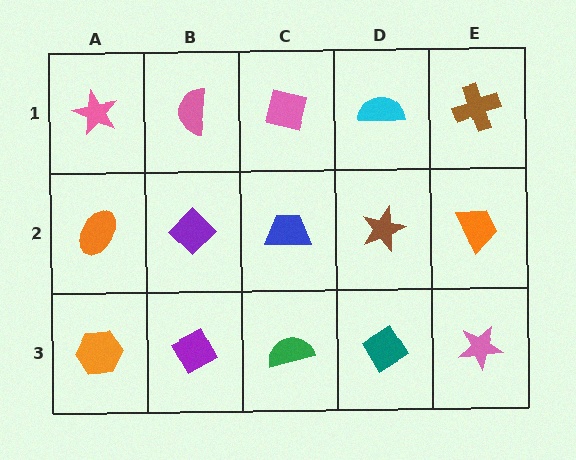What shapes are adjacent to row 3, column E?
An orange trapezoid (row 2, column E), a teal diamond (row 3, column D).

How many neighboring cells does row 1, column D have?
3.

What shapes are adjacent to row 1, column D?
A brown star (row 2, column D), a pink square (row 1, column C), a brown cross (row 1, column E).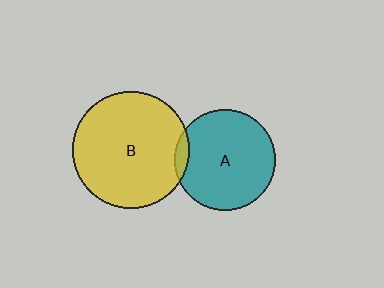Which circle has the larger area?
Circle B (yellow).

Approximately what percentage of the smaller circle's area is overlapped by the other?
Approximately 5%.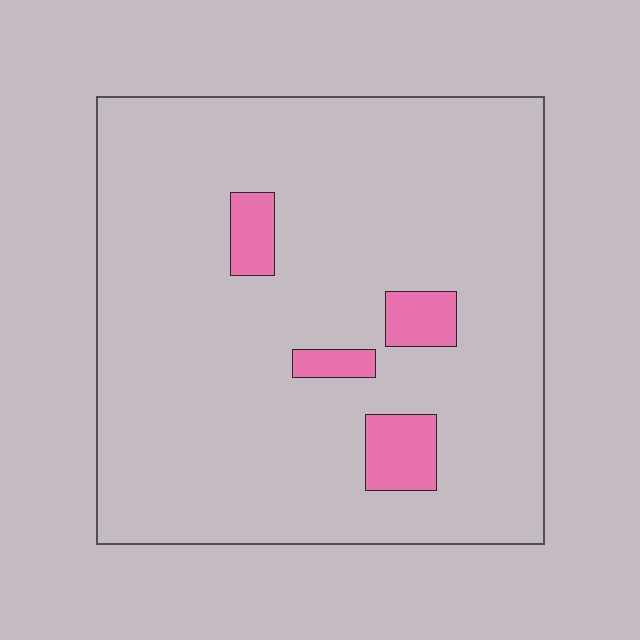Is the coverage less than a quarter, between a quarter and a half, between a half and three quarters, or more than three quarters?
Less than a quarter.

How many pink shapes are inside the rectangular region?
4.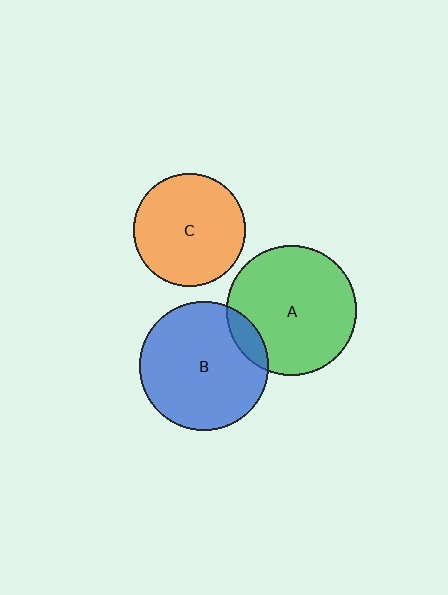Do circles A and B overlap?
Yes.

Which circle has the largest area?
Circle A (green).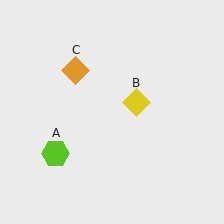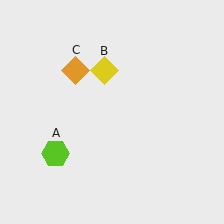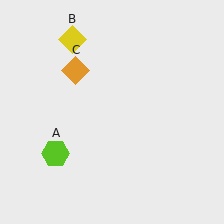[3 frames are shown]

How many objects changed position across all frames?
1 object changed position: yellow diamond (object B).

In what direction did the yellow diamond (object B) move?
The yellow diamond (object B) moved up and to the left.